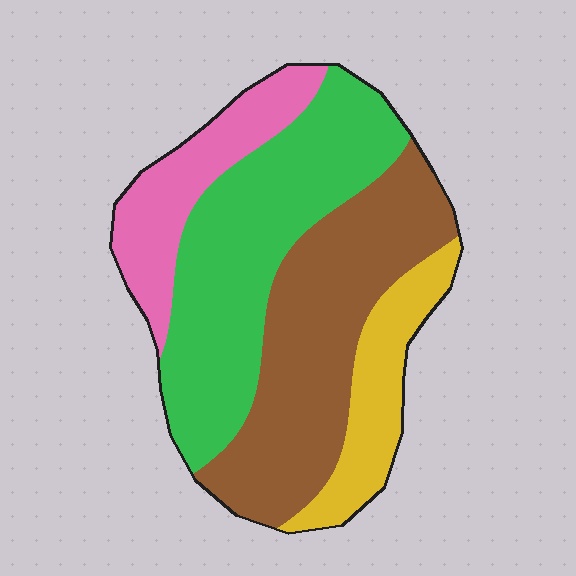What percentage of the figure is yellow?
Yellow takes up less than a quarter of the figure.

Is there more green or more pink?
Green.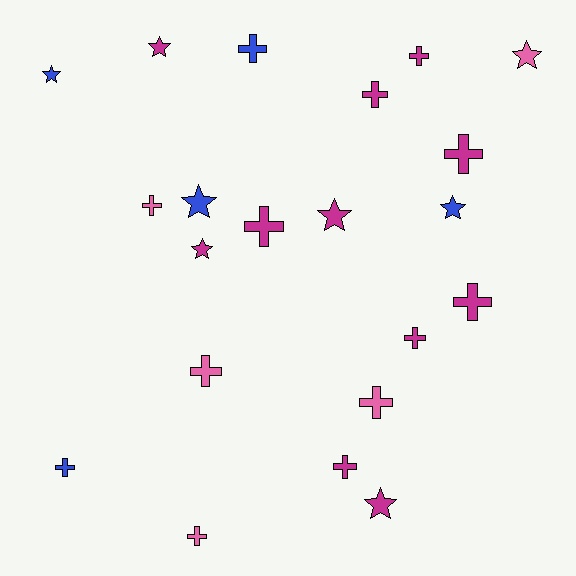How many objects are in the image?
There are 21 objects.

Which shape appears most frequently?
Cross, with 13 objects.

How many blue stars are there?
There are 3 blue stars.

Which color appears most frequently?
Magenta, with 11 objects.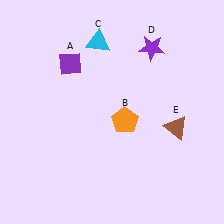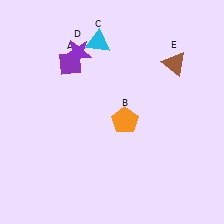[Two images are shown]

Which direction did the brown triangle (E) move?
The brown triangle (E) moved up.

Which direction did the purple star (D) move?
The purple star (D) moved left.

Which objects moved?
The objects that moved are: the purple star (D), the brown triangle (E).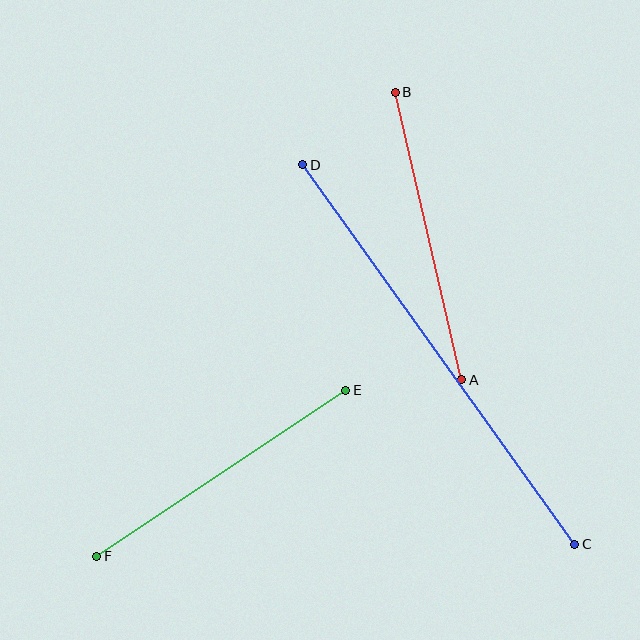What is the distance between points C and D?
The distance is approximately 467 pixels.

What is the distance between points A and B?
The distance is approximately 295 pixels.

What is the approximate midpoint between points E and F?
The midpoint is at approximately (221, 473) pixels.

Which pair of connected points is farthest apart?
Points C and D are farthest apart.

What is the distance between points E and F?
The distance is approximately 299 pixels.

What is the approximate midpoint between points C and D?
The midpoint is at approximately (439, 354) pixels.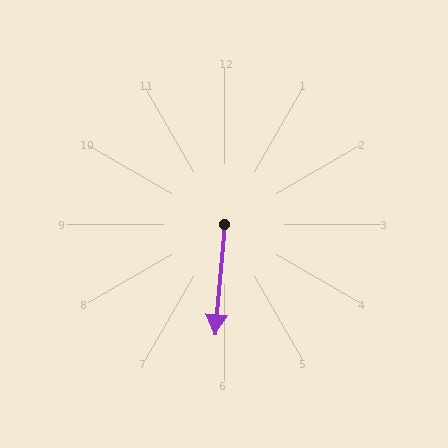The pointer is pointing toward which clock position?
Roughly 6 o'clock.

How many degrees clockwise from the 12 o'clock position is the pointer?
Approximately 185 degrees.